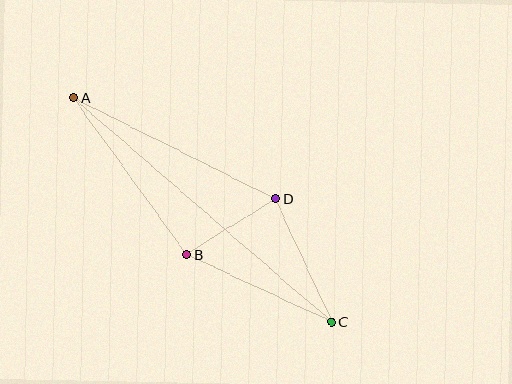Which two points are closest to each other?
Points B and D are closest to each other.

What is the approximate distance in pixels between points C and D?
The distance between C and D is approximately 135 pixels.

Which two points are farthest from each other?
Points A and C are farthest from each other.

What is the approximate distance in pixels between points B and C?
The distance between B and C is approximately 160 pixels.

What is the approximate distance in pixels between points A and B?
The distance between A and B is approximately 193 pixels.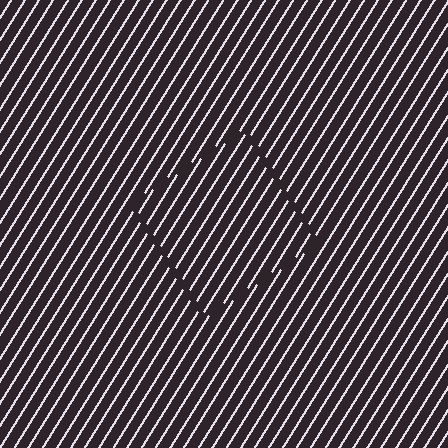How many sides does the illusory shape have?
4 sides — the line-ends trace a square.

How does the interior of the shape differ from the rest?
The interior of the shape contains the same grating, shifted by half a period — the contour is defined by the phase discontinuity where line-ends from the inner and outer gratings abut.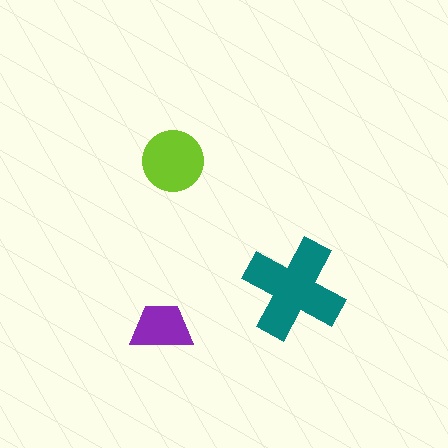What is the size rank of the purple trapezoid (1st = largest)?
3rd.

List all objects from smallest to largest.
The purple trapezoid, the lime circle, the teal cross.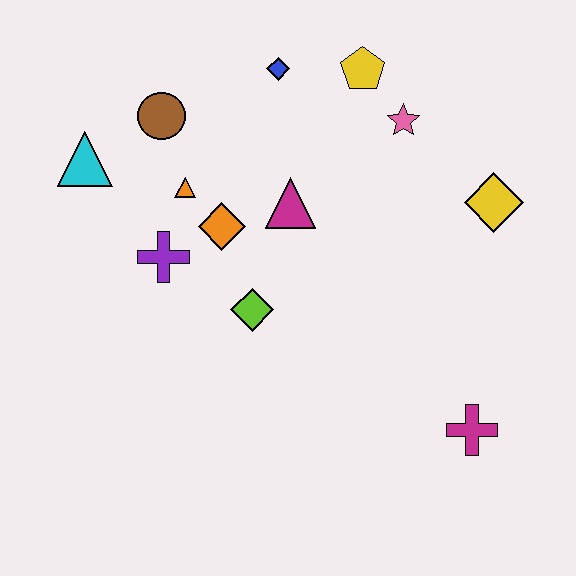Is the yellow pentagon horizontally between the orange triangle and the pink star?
Yes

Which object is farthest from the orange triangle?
The magenta cross is farthest from the orange triangle.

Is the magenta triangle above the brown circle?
No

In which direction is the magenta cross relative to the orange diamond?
The magenta cross is to the right of the orange diamond.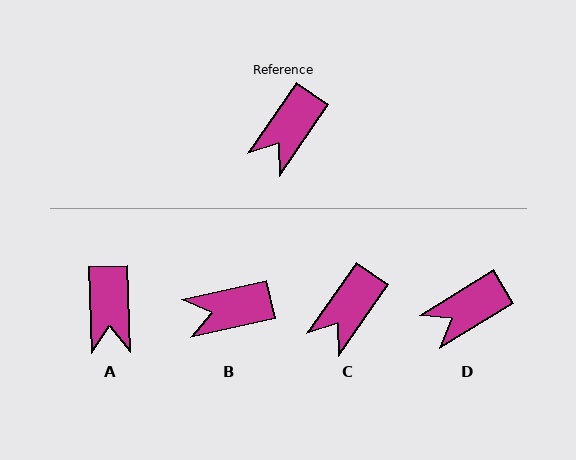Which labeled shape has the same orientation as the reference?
C.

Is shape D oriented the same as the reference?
No, it is off by about 24 degrees.